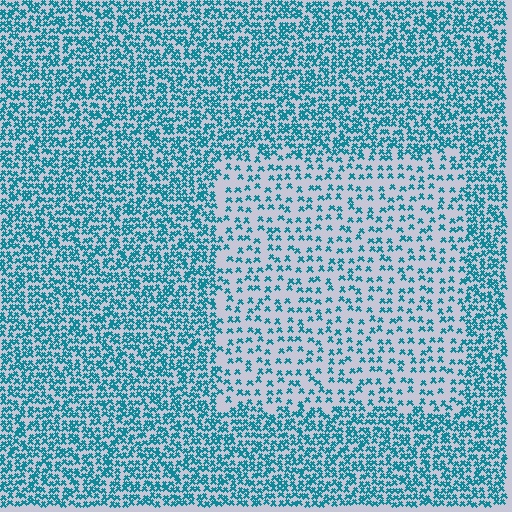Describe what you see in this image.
The image contains small teal elements arranged at two different densities. A rectangle-shaped region is visible where the elements are less densely packed than the surrounding area.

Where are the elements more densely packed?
The elements are more densely packed outside the rectangle boundary.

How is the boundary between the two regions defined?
The boundary is defined by a change in element density (approximately 2.3x ratio). All elements are the same color, size, and shape.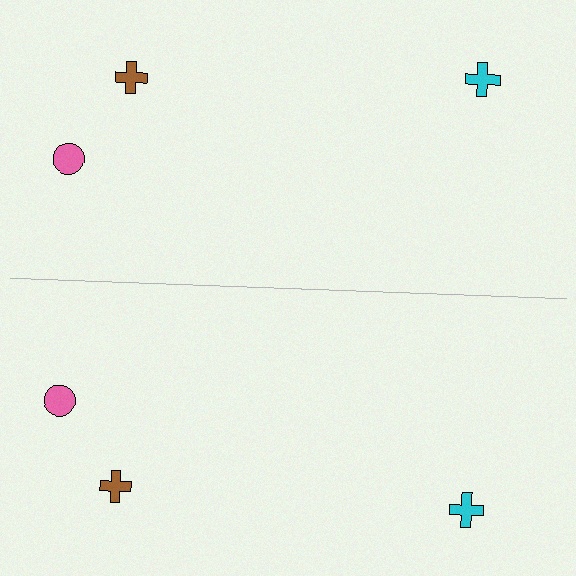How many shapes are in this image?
There are 6 shapes in this image.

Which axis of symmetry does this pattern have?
The pattern has a horizontal axis of symmetry running through the center of the image.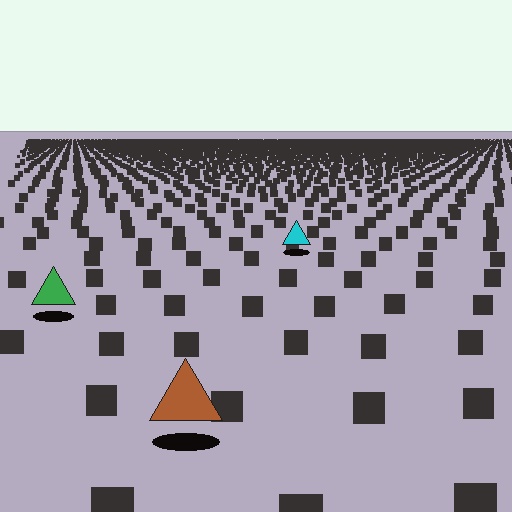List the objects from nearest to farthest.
From nearest to farthest: the brown triangle, the green triangle, the cyan triangle.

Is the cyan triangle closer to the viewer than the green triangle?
No. The green triangle is closer — you can tell from the texture gradient: the ground texture is coarser near it.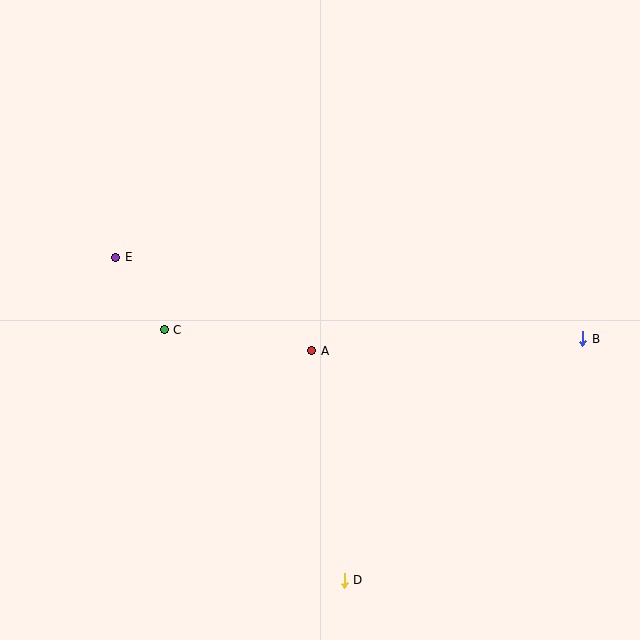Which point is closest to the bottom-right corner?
Point D is closest to the bottom-right corner.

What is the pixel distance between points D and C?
The distance between D and C is 309 pixels.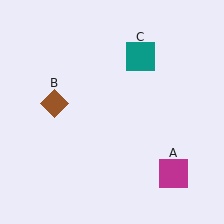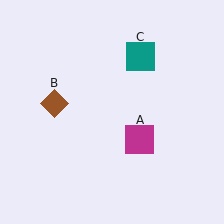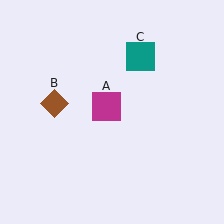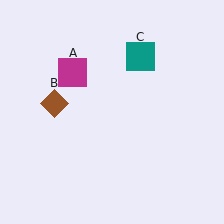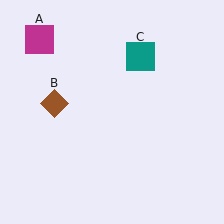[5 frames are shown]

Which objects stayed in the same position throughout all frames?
Brown diamond (object B) and teal square (object C) remained stationary.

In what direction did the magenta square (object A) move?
The magenta square (object A) moved up and to the left.